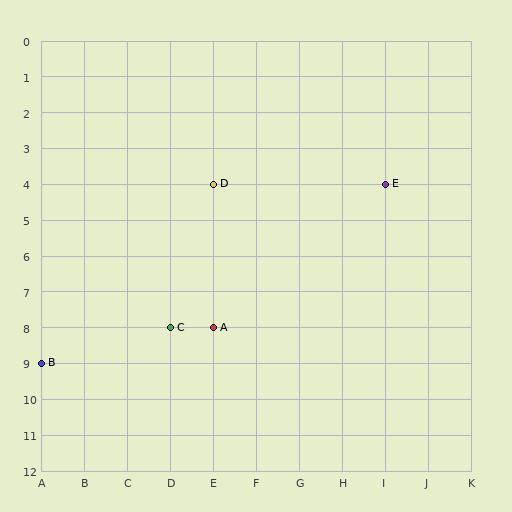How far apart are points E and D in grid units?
Points E and D are 4 columns apart.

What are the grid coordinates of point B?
Point B is at grid coordinates (A, 9).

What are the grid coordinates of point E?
Point E is at grid coordinates (I, 4).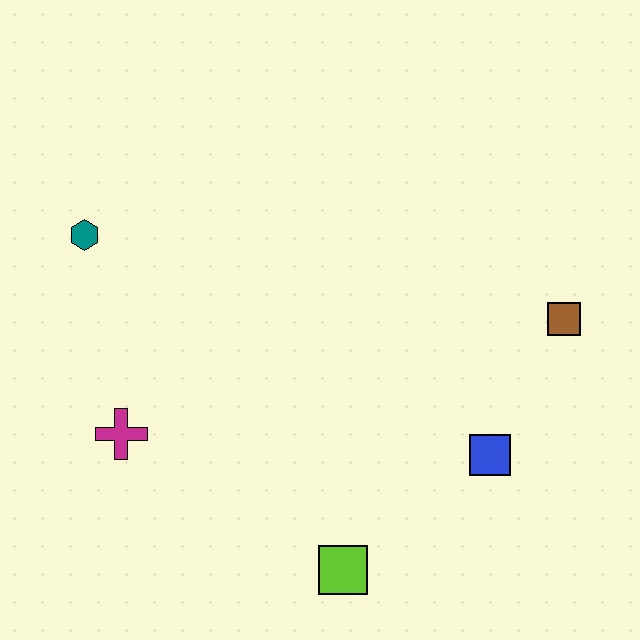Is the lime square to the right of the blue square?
No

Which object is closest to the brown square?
The blue square is closest to the brown square.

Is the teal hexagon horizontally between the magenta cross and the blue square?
No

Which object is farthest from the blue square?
The teal hexagon is farthest from the blue square.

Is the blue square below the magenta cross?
Yes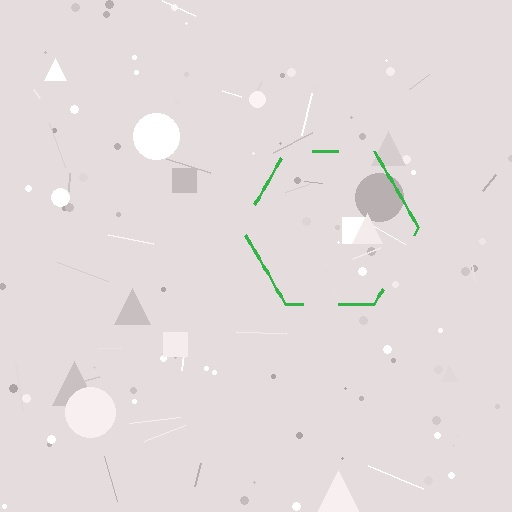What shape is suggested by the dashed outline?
The dashed outline suggests a hexagon.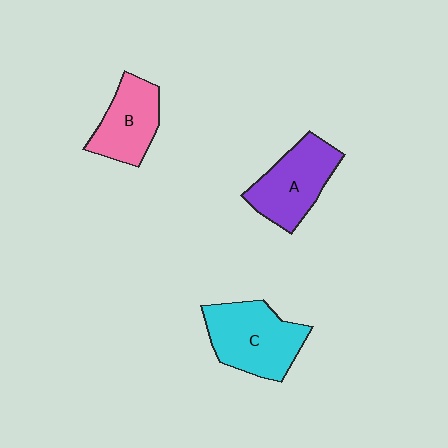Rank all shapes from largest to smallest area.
From largest to smallest: C (cyan), A (purple), B (pink).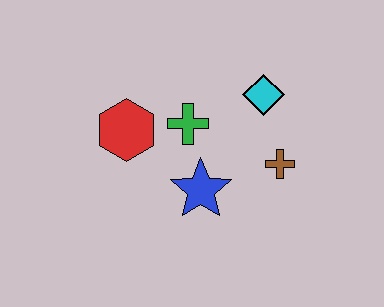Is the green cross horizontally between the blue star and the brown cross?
No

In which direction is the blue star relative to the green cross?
The blue star is below the green cross.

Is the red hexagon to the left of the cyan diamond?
Yes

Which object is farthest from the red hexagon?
The brown cross is farthest from the red hexagon.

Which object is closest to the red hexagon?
The green cross is closest to the red hexagon.